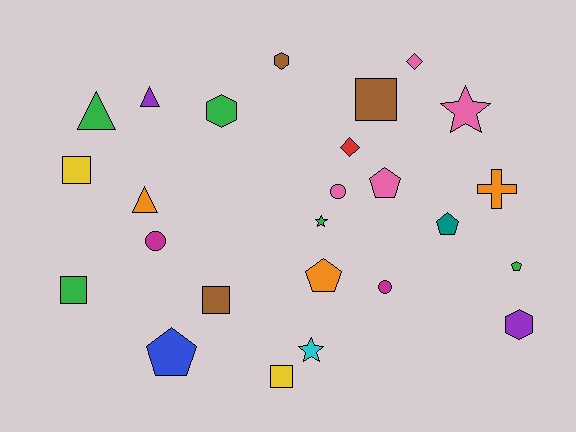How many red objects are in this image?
There is 1 red object.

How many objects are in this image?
There are 25 objects.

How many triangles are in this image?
There are 3 triangles.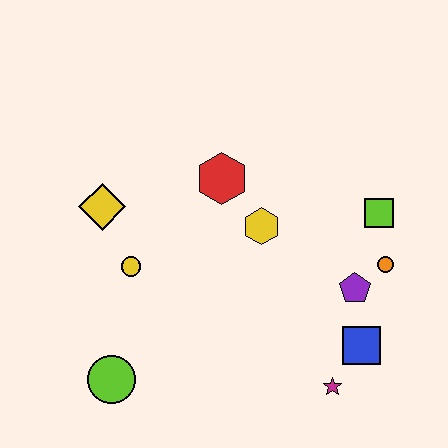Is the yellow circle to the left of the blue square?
Yes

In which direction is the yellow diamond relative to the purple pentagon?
The yellow diamond is to the left of the purple pentagon.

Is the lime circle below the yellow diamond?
Yes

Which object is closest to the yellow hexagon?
The red hexagon is closest to the yellow hexagon.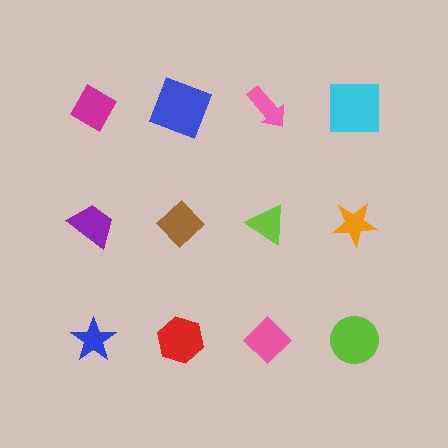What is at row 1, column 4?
A cyan square.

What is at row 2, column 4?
An orange star.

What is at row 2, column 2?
A brown diamond.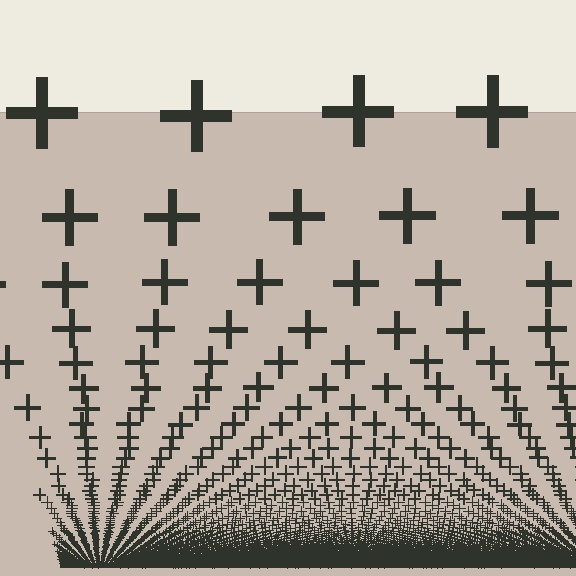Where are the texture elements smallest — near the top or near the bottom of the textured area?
Near the bottom.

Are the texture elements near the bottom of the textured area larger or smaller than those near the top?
Smaller. The gradient is inverted — elements near the bottom are smaller and denser.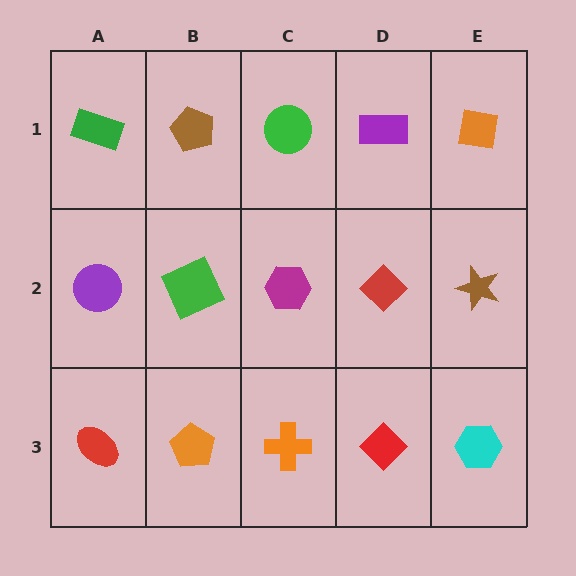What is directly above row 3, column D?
A red diamond.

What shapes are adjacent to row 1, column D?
A red diamond (row 2, column D), a green circle (row 1, column C), an orange square (row 1, column E).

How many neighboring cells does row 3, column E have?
2.